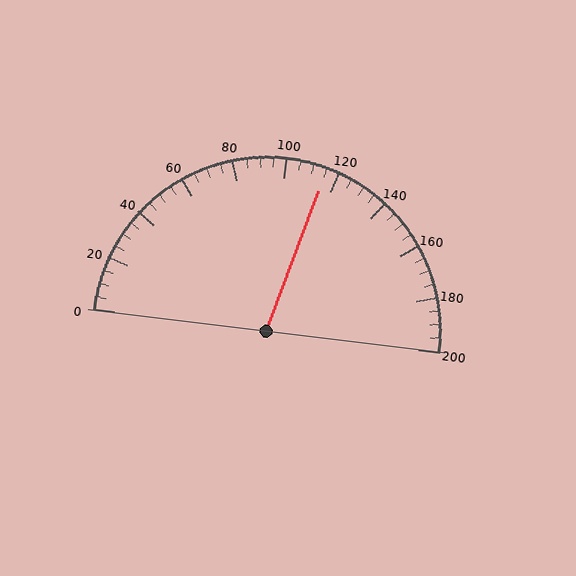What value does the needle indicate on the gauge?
The needle indicates approximately 115.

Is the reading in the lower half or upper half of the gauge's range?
The reading is in the upper half of the range (0 to 200).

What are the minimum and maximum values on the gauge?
The gauge ranges from 0 to 200.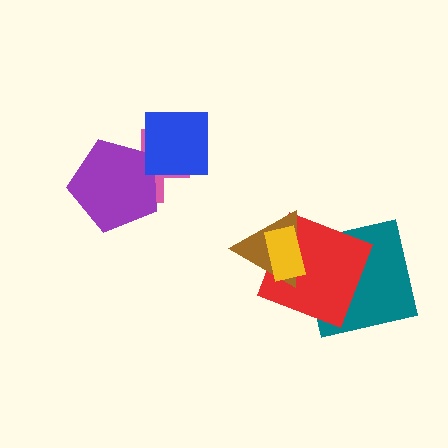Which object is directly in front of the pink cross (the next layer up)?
The purple pentagon is directly in front of the pink cross.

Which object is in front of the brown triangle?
The yellow rectangle is in front of the brown triangle.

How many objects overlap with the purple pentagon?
1 object overlaps with the purple pentagon.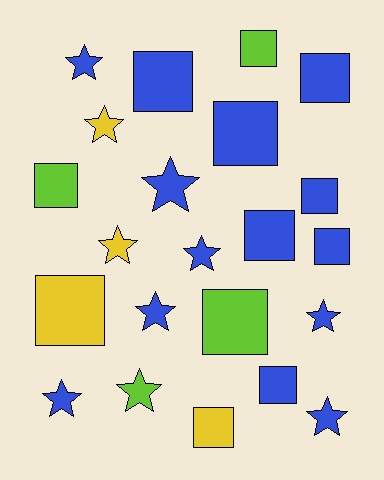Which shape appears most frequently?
Square, with 12 objects.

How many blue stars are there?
There are 7 blue stars.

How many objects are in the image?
There are 22 objects.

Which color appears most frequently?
Blue, with 14 objects.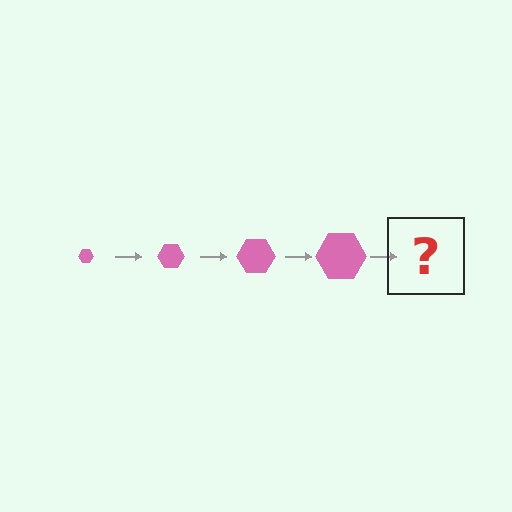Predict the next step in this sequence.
The next step is a pink hexagon, larger than the previous one.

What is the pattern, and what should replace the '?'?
The pattern is that the hexagon gets progressively larger each step. The '?' should be a pink hexagon, larger than the previous one.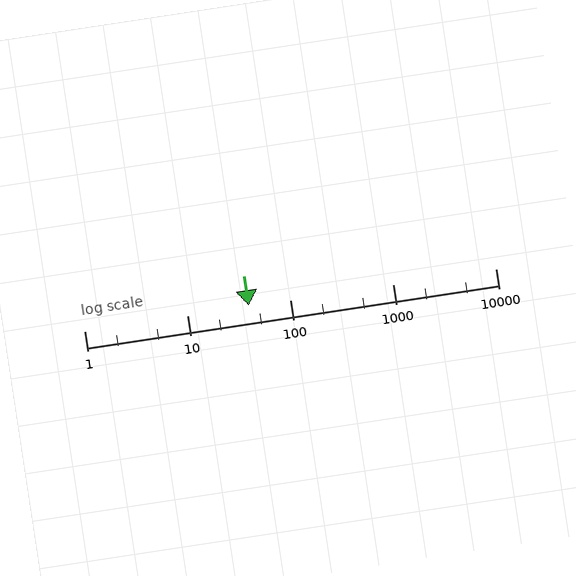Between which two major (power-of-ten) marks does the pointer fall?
The pointer is between 10 and 100.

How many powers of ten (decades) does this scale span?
The scale spans 4 decades, from 1 to 10000.